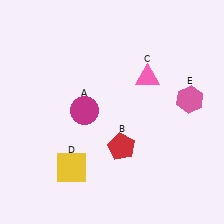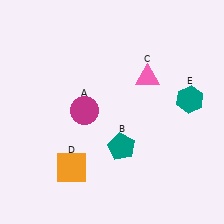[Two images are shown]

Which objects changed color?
B changed from red to teal. D changed from yellow to orange. E changed from pink to teal.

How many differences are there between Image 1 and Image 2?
There are 3 differences between the two images.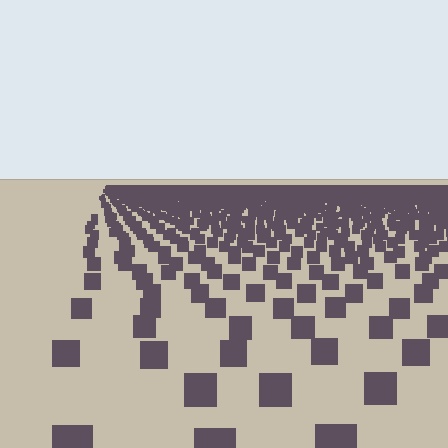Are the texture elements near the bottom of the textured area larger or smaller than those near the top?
Larger. Near the bottom, elements are closer to the viewer and appear at a bigger on-screen size.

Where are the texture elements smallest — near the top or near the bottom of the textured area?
Near the top.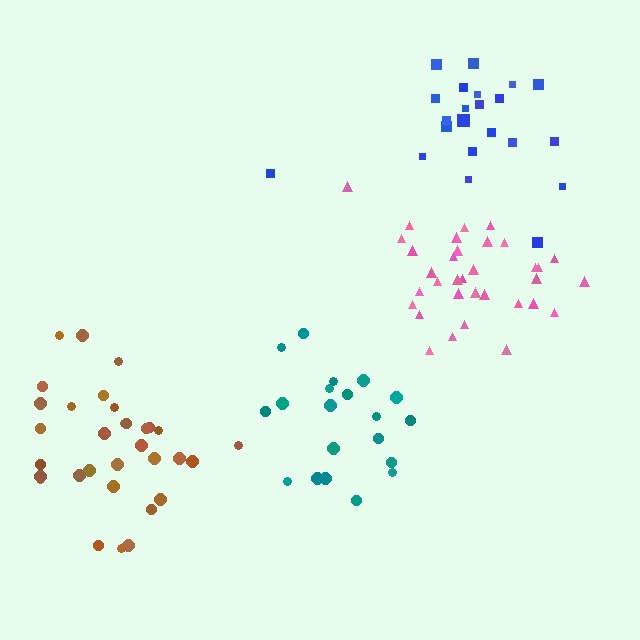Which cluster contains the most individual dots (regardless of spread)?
Pink (34).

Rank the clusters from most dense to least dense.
pink, brown, teal, blue.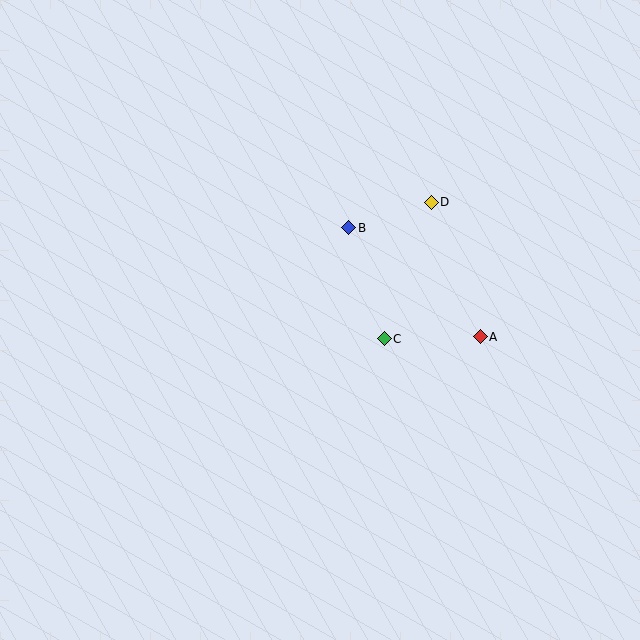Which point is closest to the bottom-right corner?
Point A is closest to the bottom-right corner.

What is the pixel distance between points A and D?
The distance between A and D is 143 pixels.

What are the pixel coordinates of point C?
Point C is at (384, 339).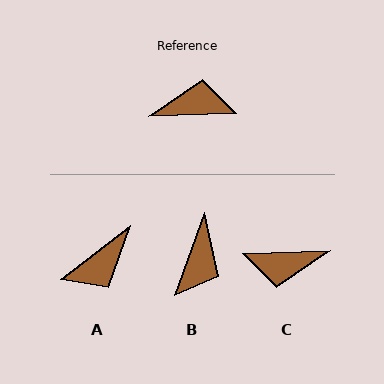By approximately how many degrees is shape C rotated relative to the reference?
Approximately 179 degrees clockwise.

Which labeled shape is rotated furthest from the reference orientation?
C, about 179 degrees away.